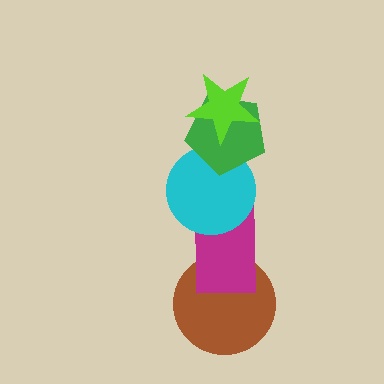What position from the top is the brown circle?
The brown circle is 5th from the top.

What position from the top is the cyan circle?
The cyan circle is 3rd from the top.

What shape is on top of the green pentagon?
The lime star is on top of the green pentagon.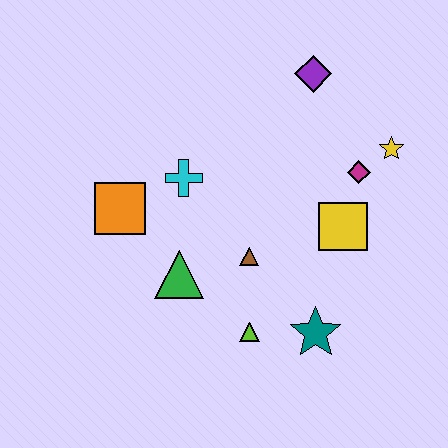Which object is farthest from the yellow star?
The orange square is farthest from the yellow star.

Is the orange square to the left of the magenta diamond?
Yes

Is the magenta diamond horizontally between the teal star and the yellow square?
No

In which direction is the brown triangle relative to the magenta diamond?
The brown triangle is to the left of the magenta diamond.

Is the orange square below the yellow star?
Yes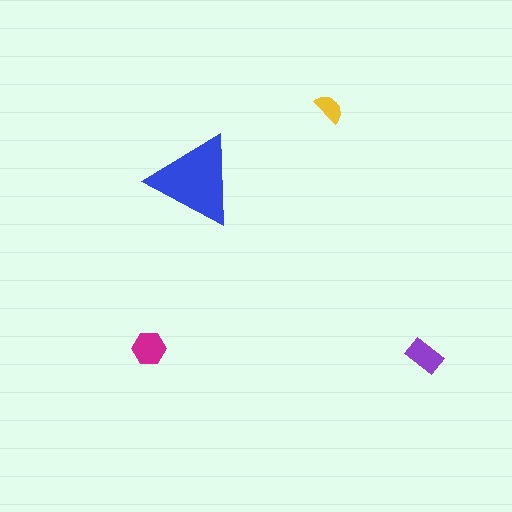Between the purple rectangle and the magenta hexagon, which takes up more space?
The magenta hexagon.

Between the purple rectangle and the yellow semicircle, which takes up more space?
The purple rectangle.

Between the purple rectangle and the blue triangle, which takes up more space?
The blue triangle.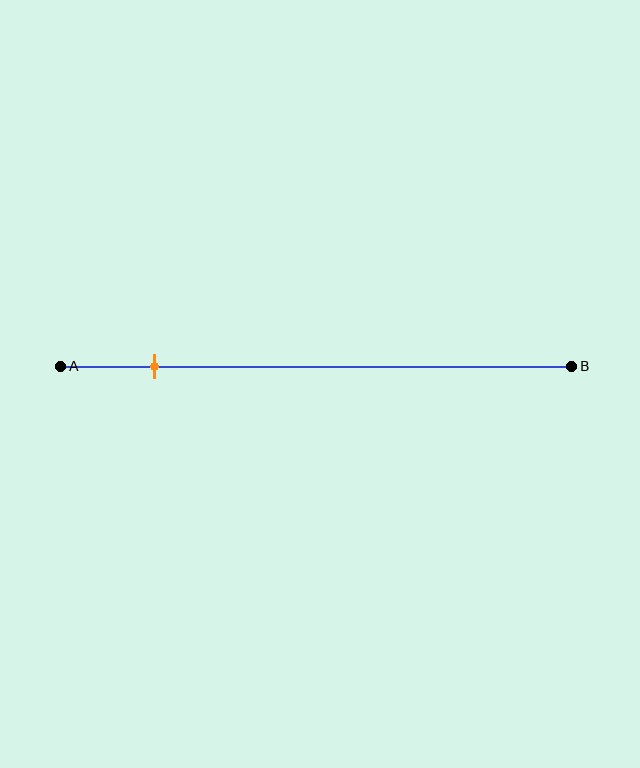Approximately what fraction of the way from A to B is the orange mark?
The orange mark is approximately 20% of the way from A to B.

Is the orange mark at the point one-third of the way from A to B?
No, the mark is at about 20% from A, not at the 33% one-third point.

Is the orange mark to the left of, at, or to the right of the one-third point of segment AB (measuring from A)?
The orange mark is to the left of the one-third point of segment AB.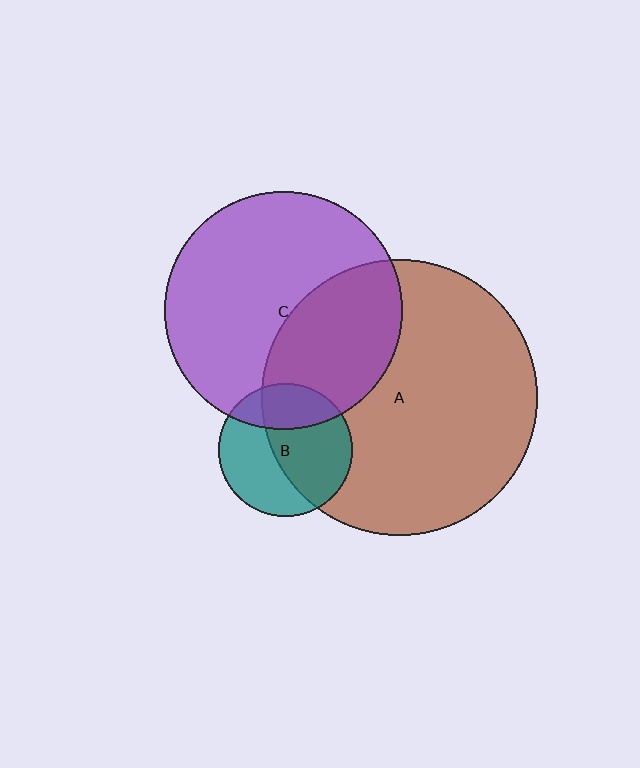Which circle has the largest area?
Circle A (brown).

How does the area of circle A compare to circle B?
Approximately 4.3 times.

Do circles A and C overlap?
Yes.